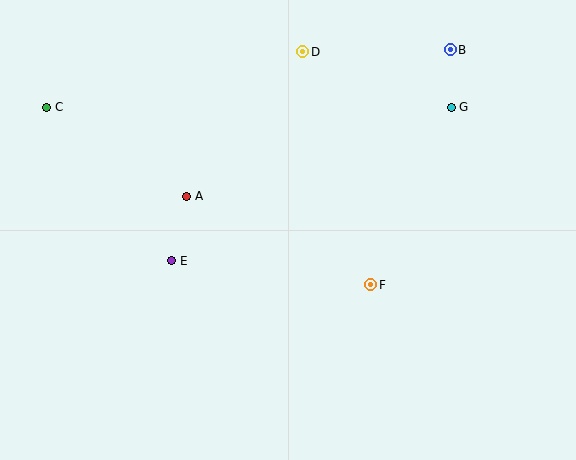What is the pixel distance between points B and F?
The distance between B and F is 248 pixels.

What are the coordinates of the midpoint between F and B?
The midpoint between F and B is at (410, 167).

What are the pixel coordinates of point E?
Point E is at (172, 261).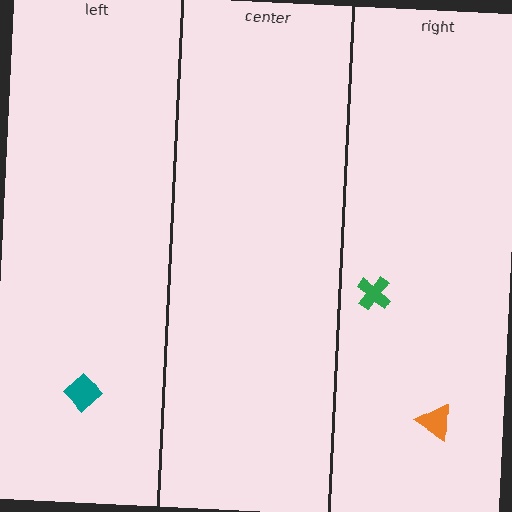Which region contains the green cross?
The right region.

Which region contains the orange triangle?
The right region.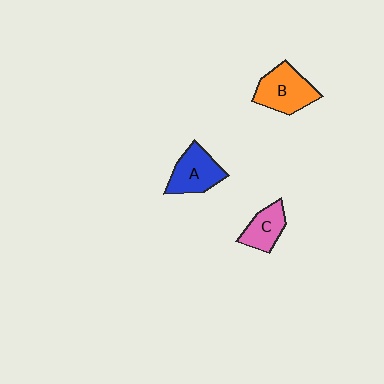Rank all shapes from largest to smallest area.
From largest to smallest: B (orange), A (blue), C (pink).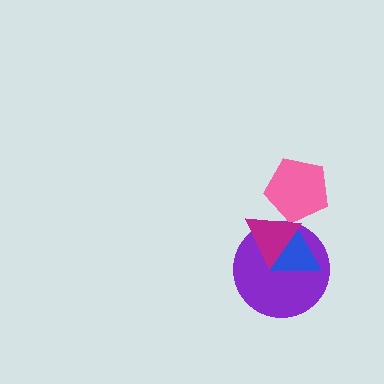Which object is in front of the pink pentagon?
The magenta triangle is in front of the pink pentagon.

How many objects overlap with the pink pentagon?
1 object overlaps with the pink pentagon.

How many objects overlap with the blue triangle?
2 objects overlap with the blue triangle.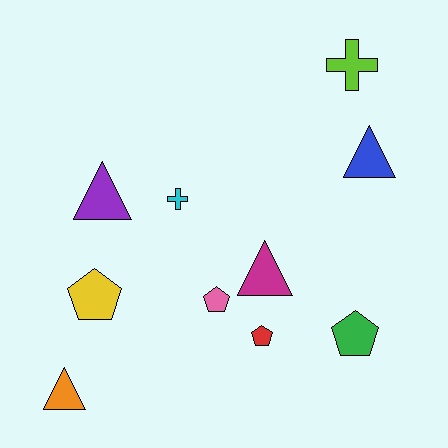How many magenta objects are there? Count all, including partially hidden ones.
There is 1 magenta object.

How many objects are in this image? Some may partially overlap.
There are 10 objects.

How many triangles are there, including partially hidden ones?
There are 4 triangles.